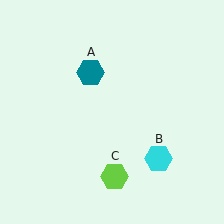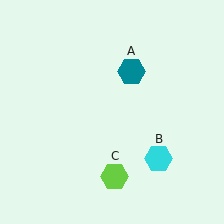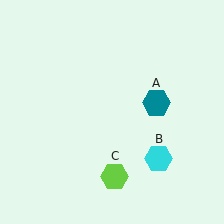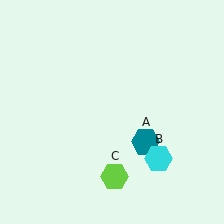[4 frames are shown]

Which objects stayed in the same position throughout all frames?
Cyan hexagon (object B) and lime hexagon (object C) remained stationary.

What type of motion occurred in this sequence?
The teal hexagon (object A) rotated clockwise around the center of the scene.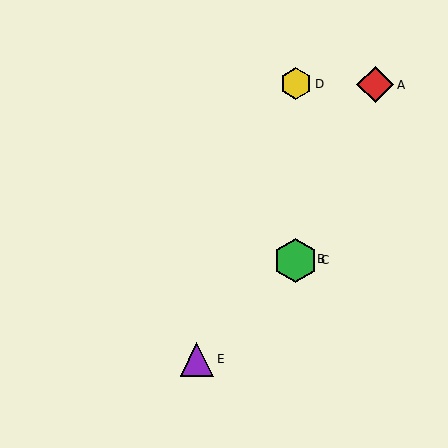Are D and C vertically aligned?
Yes, both are at x≈296.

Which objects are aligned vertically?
Objects B, C, D are aligned vertically.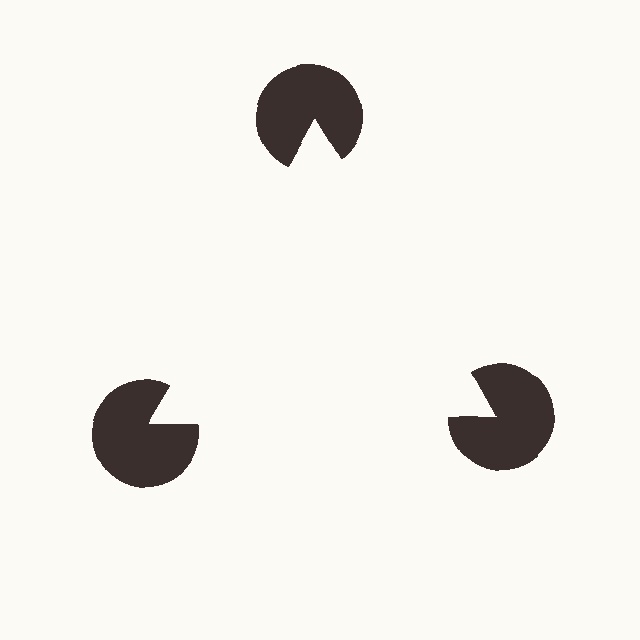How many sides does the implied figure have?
3 sides.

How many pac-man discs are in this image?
There are 3 — one at each vertex of the illusory triangle.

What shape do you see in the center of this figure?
An illusory triangle — its edges are inferred from the aligned wedge cuts in the pac-man discs, not physically drawn.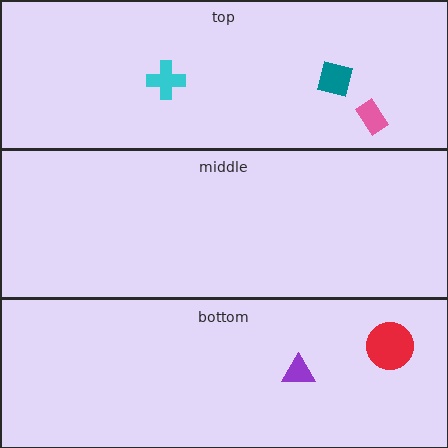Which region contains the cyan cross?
The top region.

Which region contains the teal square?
The top region.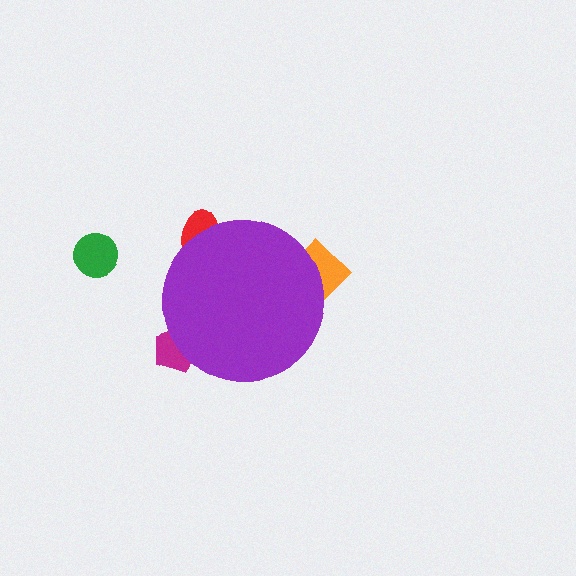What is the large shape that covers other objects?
A purple circle.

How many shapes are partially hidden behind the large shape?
3 shapes are partially hidden.